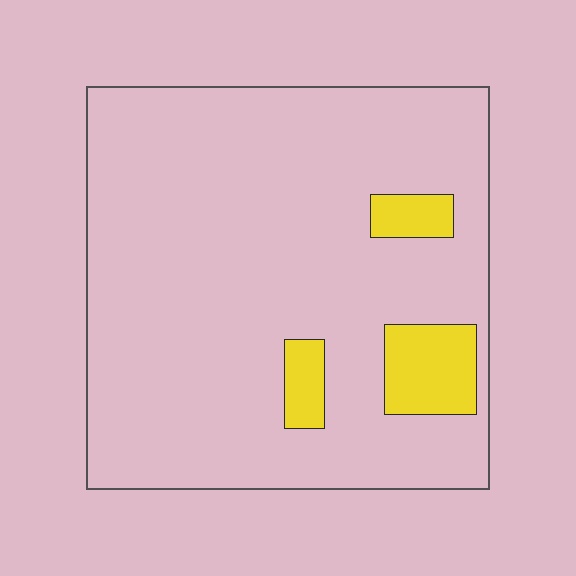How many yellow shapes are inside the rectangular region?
3.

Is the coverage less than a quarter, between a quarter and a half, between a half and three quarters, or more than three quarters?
Less than a quarter.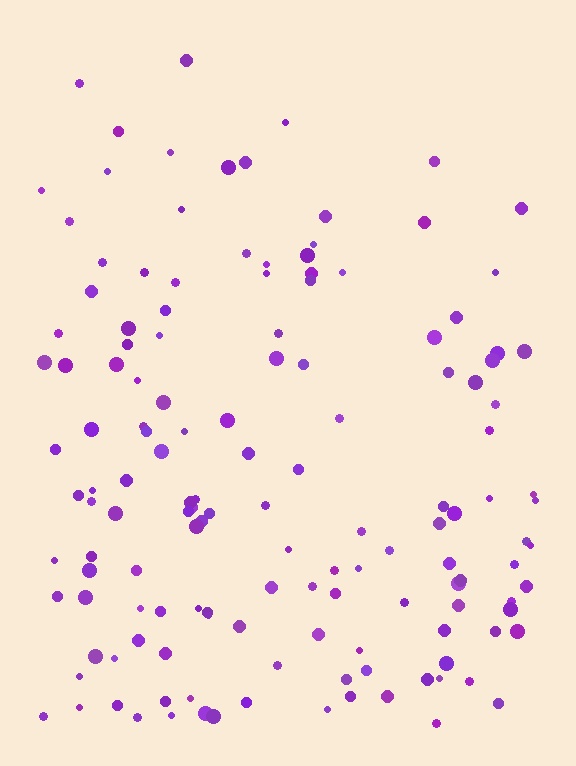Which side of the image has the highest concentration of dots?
The bottom.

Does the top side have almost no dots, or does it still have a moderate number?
Still a moderate number, just noticeably fewer than the bottom.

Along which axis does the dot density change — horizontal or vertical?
Vertical.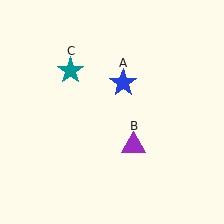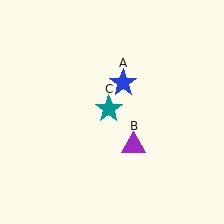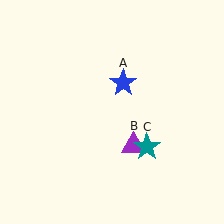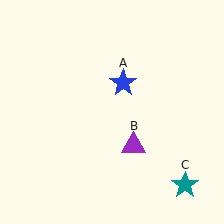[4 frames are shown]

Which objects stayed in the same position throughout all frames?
Blue star (object A) and purple triangle (object B) remained stationary.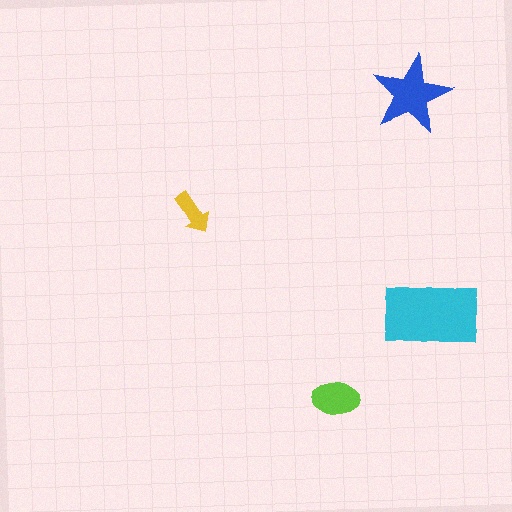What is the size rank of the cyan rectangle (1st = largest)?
1st.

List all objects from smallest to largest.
The yellow arrow, the lime ellipse, the blue star, the cyan rectangle.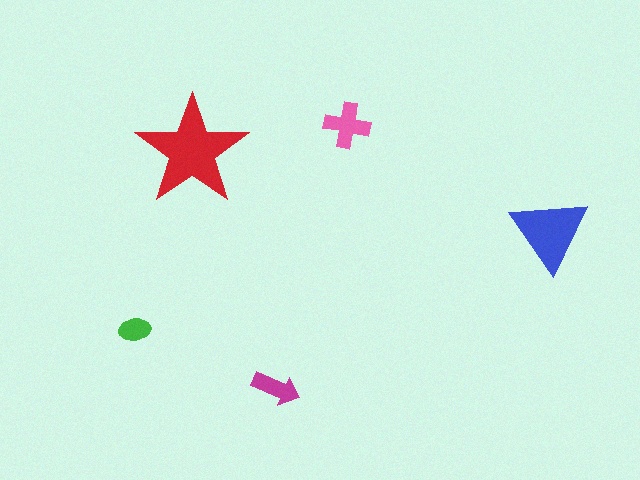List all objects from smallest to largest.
The green ellipse, the magenta arrow, the pink cross, the blue triangle, the red star.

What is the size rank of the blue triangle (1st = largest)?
2nd.